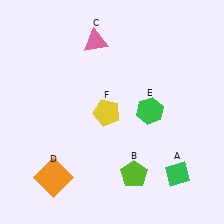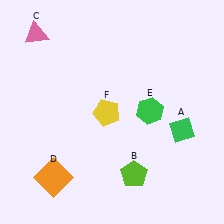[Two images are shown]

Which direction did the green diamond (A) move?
The green diamond (A) moved up.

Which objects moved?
The objects that moved are: the green diamond (A), the pink triangle (C).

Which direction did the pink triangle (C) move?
The pink triangle (C) moved left.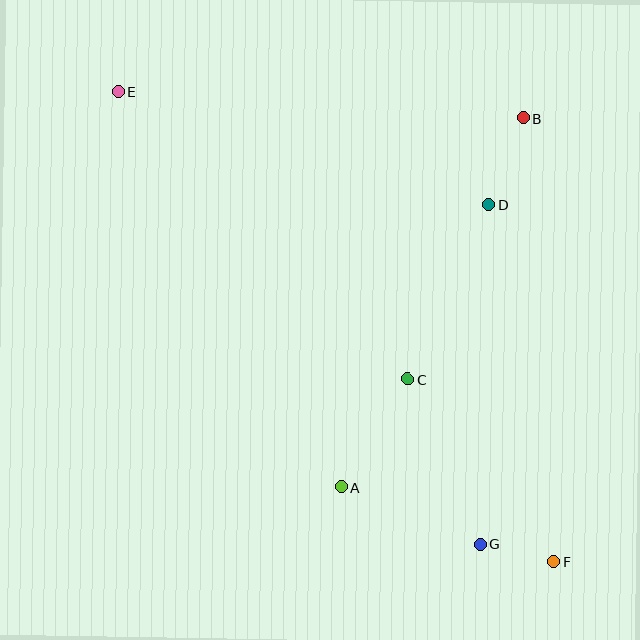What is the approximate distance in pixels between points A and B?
The distance between A and B is approximately 412 pixels.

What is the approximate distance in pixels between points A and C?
The distance between A and C is approximately 127 pixels.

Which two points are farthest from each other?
Points E and F are farthest from each other.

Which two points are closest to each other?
Points F and G are closest to each other.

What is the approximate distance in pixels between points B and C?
The distance between B and C is approximately 286 pixels.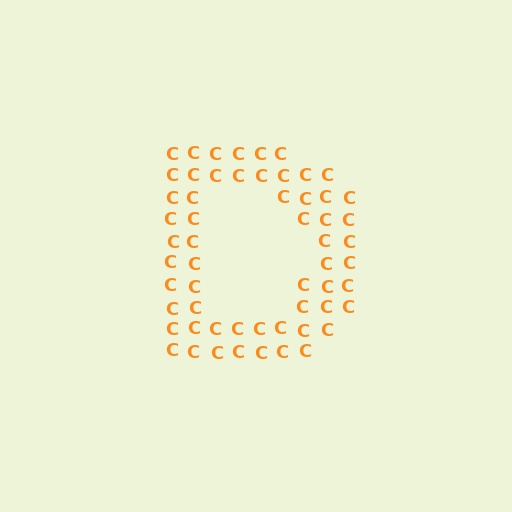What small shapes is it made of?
It is made of small letter C's.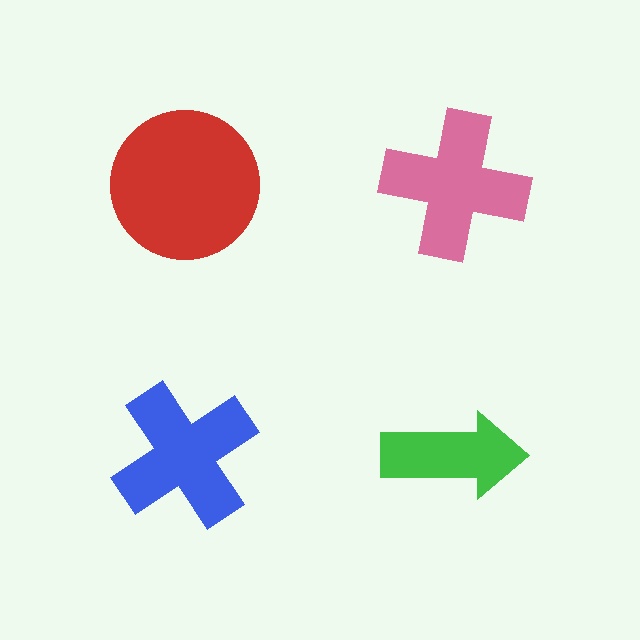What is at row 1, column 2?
A pink cross.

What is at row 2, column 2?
A green arrow.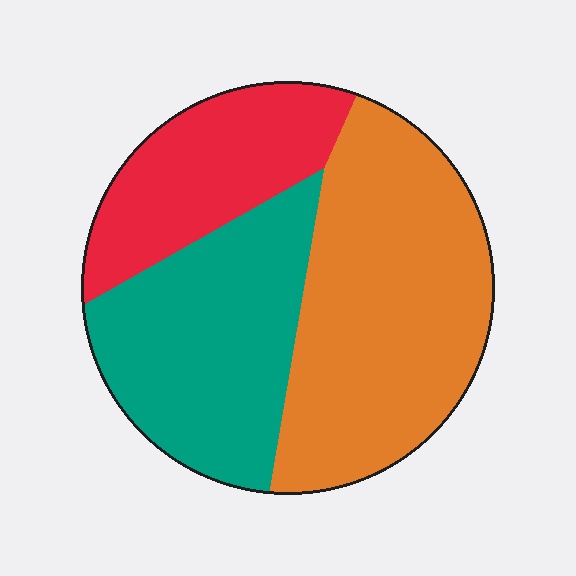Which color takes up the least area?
Red, at roughly 20%.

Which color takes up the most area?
Orange, at roughly 45%.